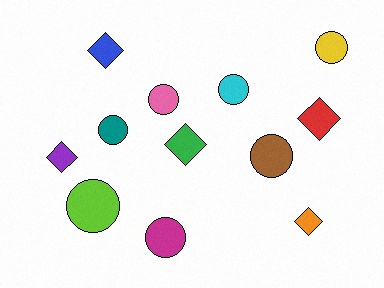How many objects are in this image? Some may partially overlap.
There are 12 objects.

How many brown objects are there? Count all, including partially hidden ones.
There is 1 brown object.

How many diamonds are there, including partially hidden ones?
There are 5 diamonds.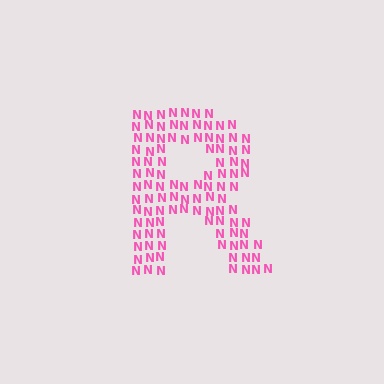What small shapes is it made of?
It is made of small letter N's.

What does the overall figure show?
The overall figure shows the letter R.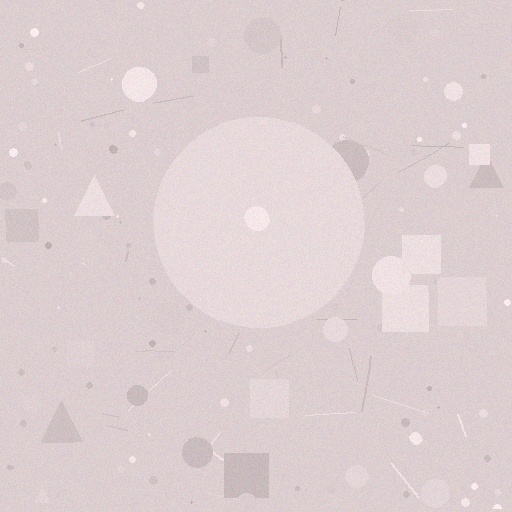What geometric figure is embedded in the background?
A circle is embedded in the background.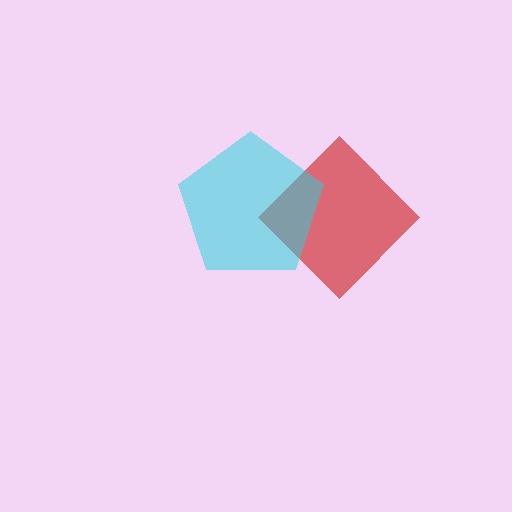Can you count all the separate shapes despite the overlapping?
Yes, there are 2 separate shapes.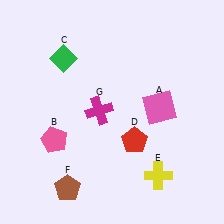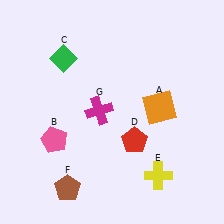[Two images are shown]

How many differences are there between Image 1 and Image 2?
There is 1 difference between the two images.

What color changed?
The square (A) changed from pink in Image 1 to orange in Image 2.